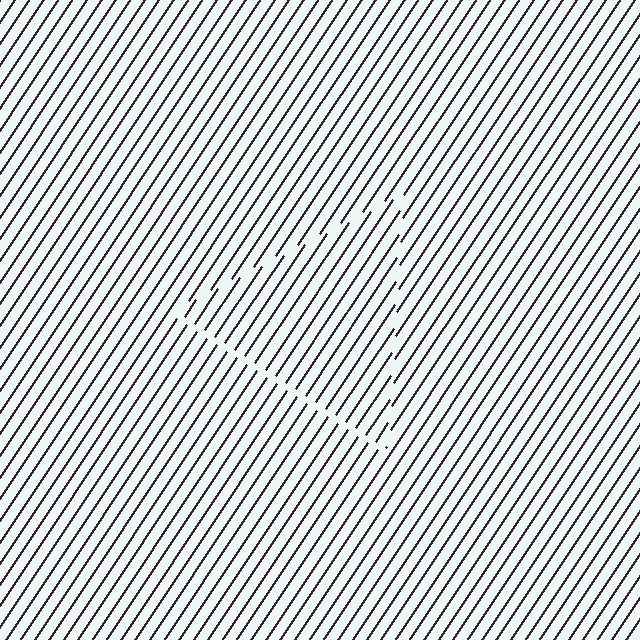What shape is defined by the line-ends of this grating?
An illusory triangle. The interior of the shape contains the same grating, shifted by half a period — the contour is defined by the phase discontinuity where line-ends from the inner and outer gratings abut.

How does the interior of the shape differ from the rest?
The interior of the shape contains the same grating, shifted by half a period — the contour is defined by the phase discontinuity where line-ends from the inner and outer gratings abut.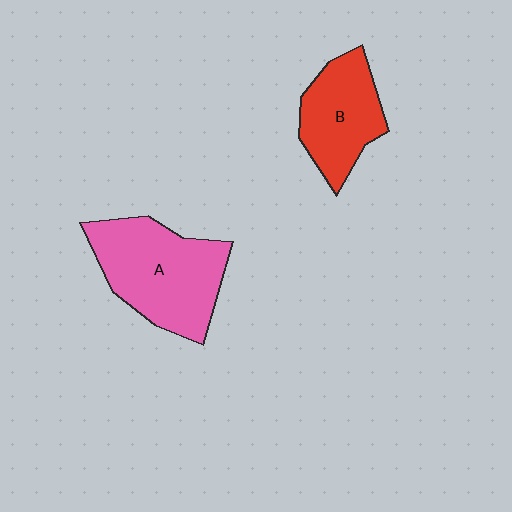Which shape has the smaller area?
Shape B (red).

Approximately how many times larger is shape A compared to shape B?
Approximately 1.5 times.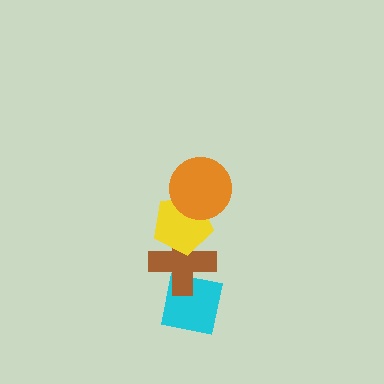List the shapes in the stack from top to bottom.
From top to bottom: the orange circle, the yellow pentagon, the brown cross, the cyan square.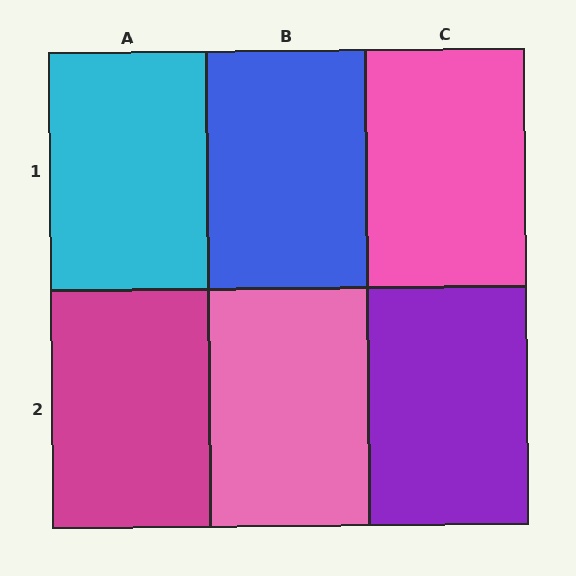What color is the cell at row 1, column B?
Blue.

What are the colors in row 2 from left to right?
Magenta, pink, purple.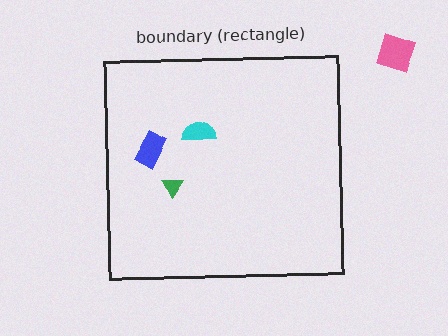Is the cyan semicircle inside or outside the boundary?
Inside.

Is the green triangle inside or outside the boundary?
Inside.